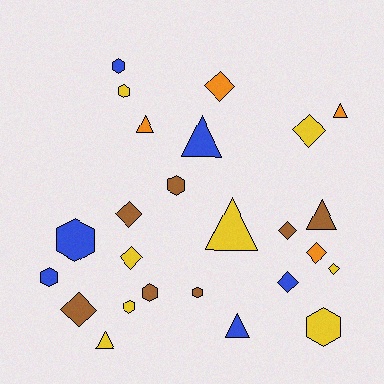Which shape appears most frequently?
Diamond, with 9 objects.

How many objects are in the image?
There are 25 objects.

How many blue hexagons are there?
There are 3 blue hexagons.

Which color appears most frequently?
Yellow, with 8 objects.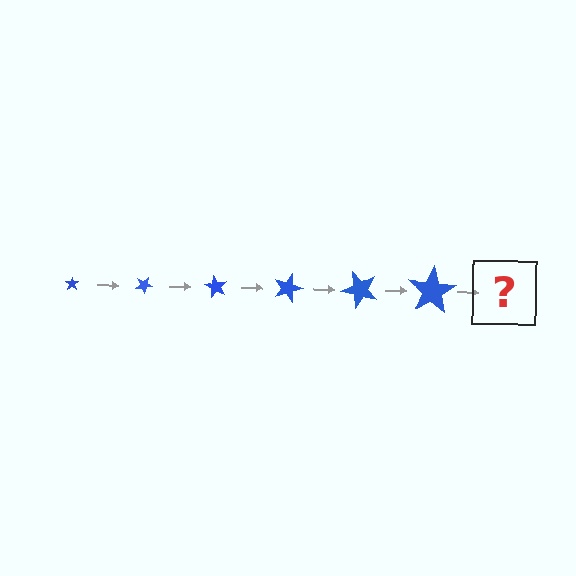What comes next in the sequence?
The next element should be a star, larger than the previous one and rotated 180 degrees from the start.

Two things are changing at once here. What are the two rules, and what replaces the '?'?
The two rules are that the star grows larger each step and it rotates 30 degrees each step. The '?' should be a star, larger than the previous one and rotated 180 degrees from the start.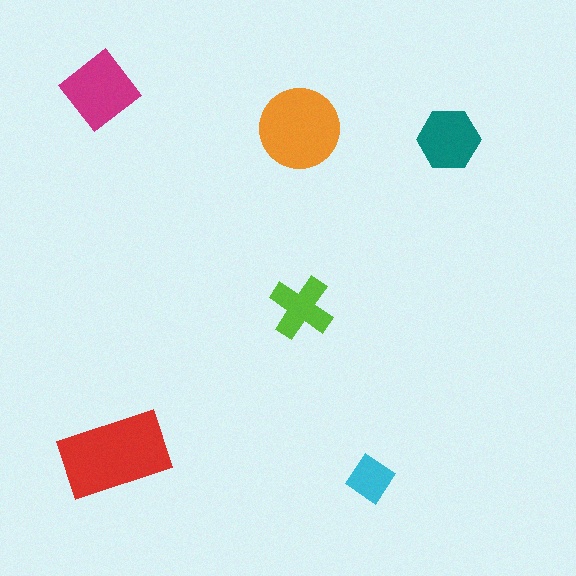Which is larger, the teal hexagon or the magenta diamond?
The magenta diamond.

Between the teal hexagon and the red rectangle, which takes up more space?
The red rectangle.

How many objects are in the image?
There are 6 objects in the image.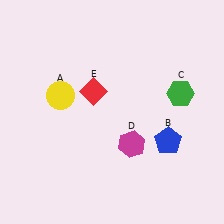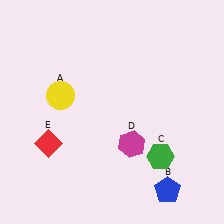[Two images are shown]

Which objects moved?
The objects that moved are: the blue pentagon (B), the green hexagon (C), the red diamond (E).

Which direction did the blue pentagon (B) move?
The blue pentagon (B) moved down.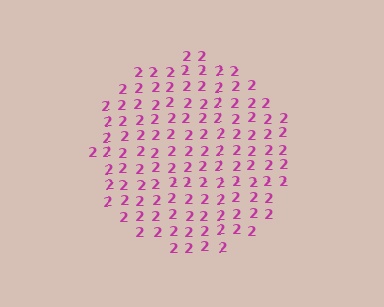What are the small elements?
The small elements are digit 2's.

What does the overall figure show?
The overall figure shows a circle.